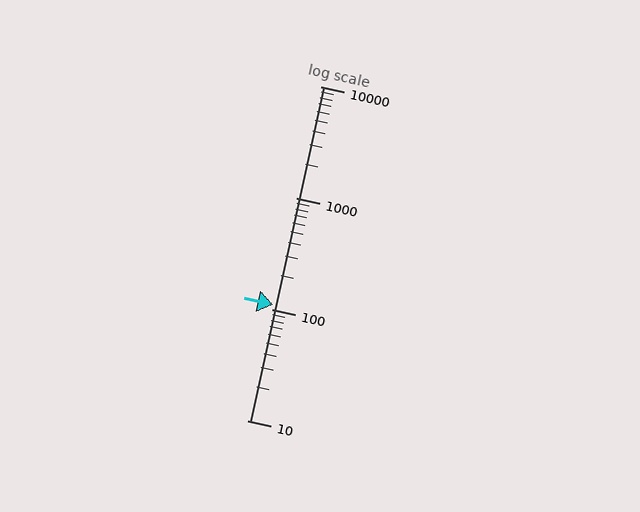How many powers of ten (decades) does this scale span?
The scale spans 3 decades, from 10 to 10000.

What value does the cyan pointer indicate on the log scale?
The pointer indicates approximately 110.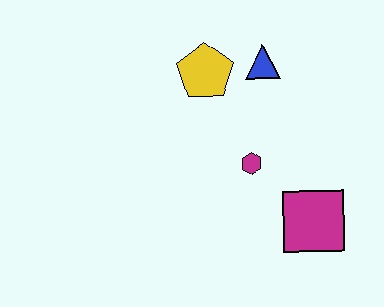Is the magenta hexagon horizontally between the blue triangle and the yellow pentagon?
Yes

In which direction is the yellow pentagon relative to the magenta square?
The yellow pentagon is above the magenta square.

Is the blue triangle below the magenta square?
No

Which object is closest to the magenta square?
The magenta hexagon is closest to the magenta square.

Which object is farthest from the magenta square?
The yellow pentagon is farthest from the magenta square.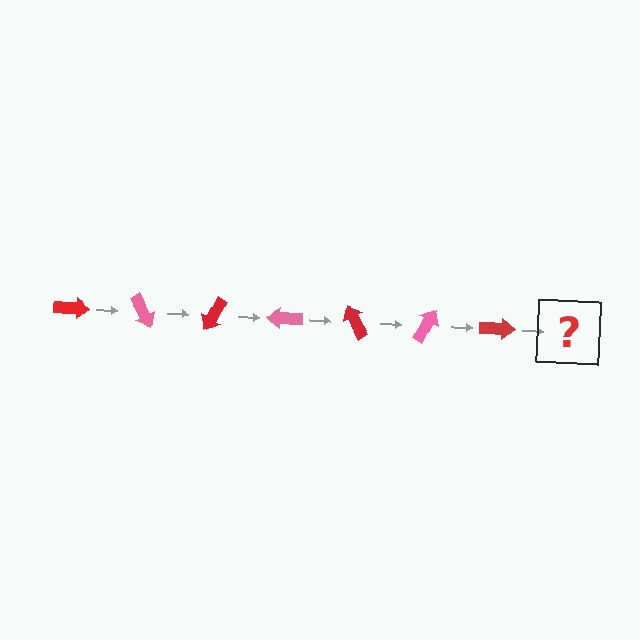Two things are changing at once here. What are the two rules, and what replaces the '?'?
The two rules are that it rotates 60 degrees each step and the color cycles through red and pink. The '?' should be a pink arrow, rotated 420 degrees from the start.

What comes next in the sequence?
The next element should be a pink arrow, rotated 420 degrees from the start.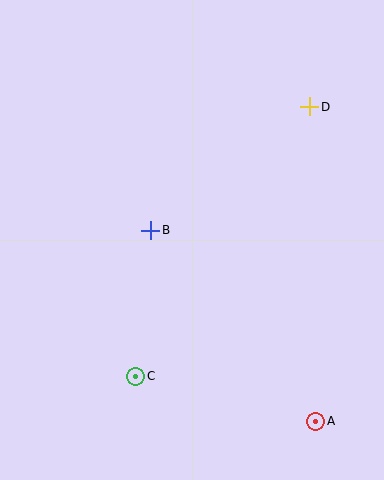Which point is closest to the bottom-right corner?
Point A is closest to the bottom-right corner.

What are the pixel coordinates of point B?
Point B is at (151, 230).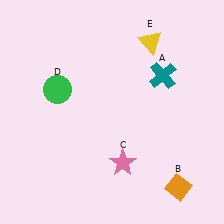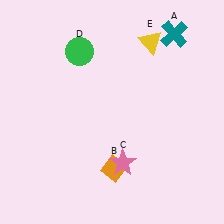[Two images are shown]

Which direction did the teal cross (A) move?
The teal cross (A) moved up.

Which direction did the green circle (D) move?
The green circle (D) moved up.